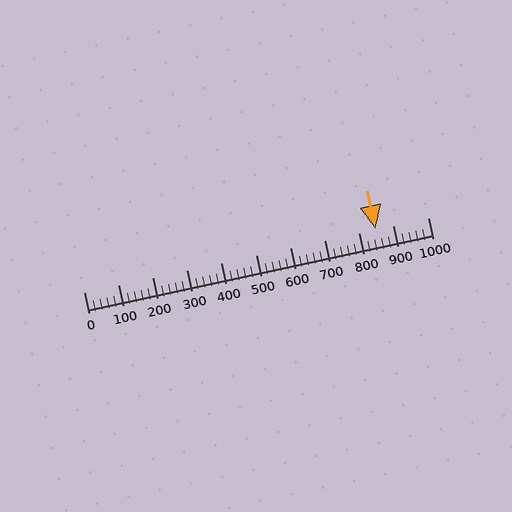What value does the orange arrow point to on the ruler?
The orange arrow points to approximately 849.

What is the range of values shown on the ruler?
The ruler shows values from 0 to 1000.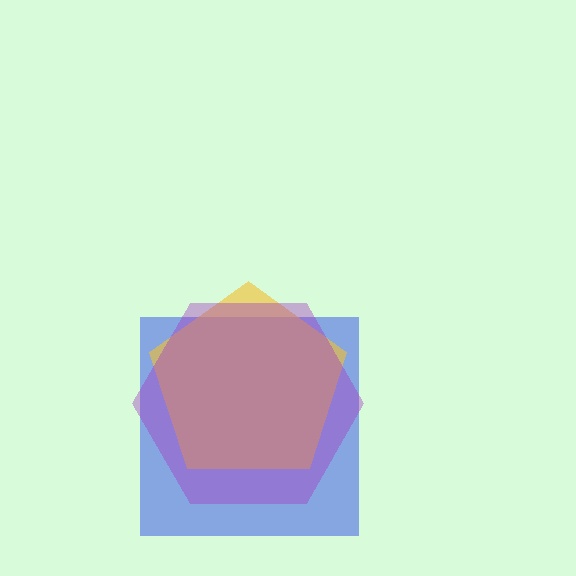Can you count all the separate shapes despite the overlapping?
Yes, there are 3 separate shapes.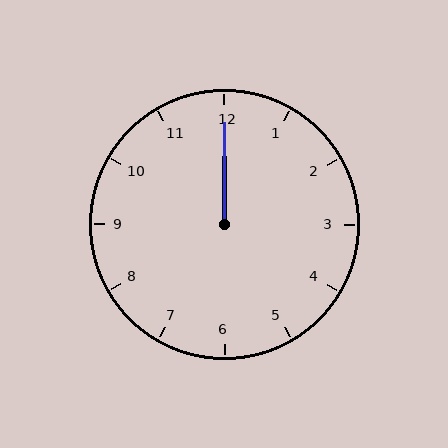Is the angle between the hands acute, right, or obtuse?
It is acute.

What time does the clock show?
12:00.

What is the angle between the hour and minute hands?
Approximately 0 degrees.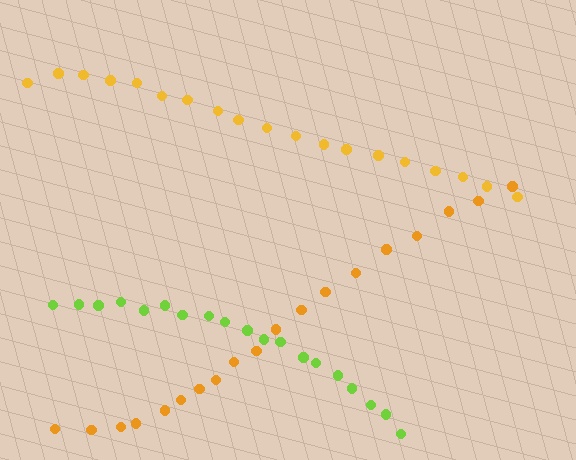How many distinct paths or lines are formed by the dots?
There are 3 distinct paths.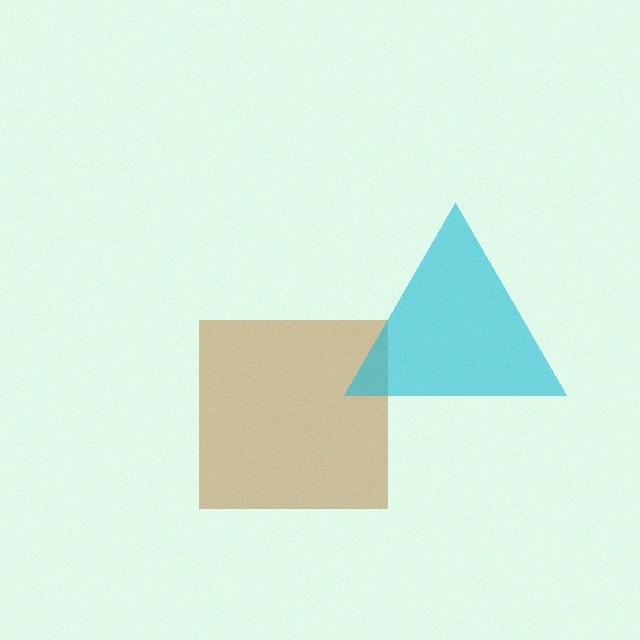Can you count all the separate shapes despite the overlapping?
Yes, there are 2 separate shapes.